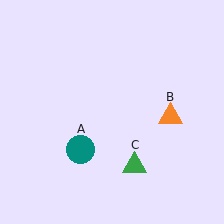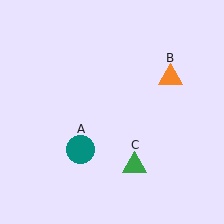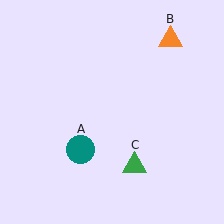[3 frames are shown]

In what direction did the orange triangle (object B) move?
The orange triangle (object B) moved up.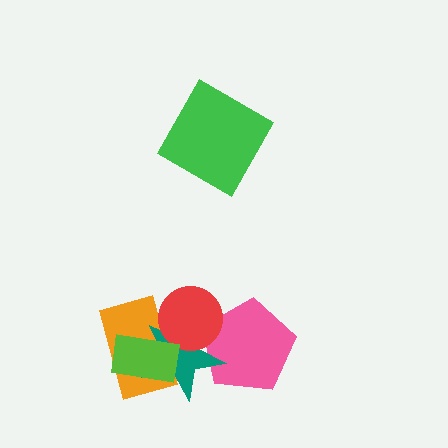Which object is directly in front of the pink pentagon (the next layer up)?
The teal star is directly in front of the pink pentagon.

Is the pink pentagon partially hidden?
Yes, it is partially covered by another shape.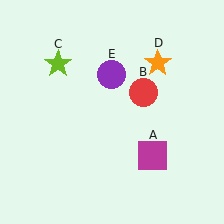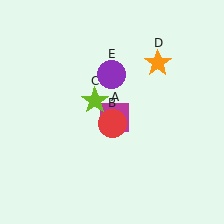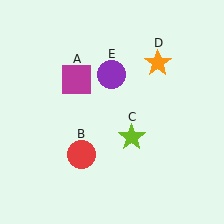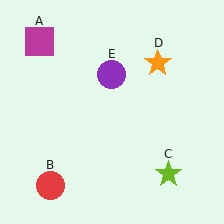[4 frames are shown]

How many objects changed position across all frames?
3 objects changed position: magenta square (object A), red circle (object B), lime star (object C).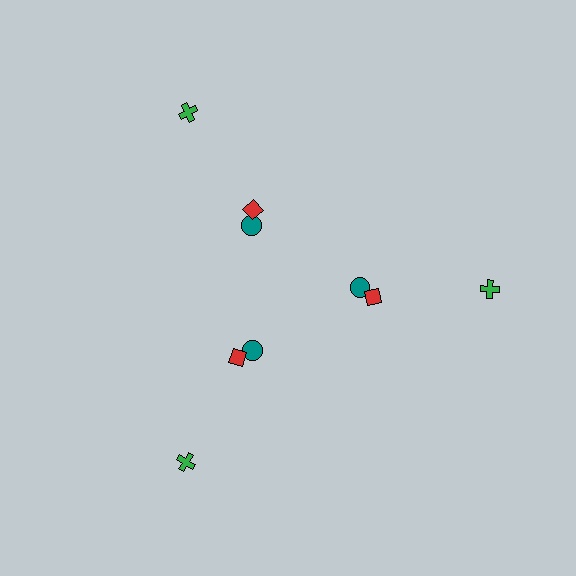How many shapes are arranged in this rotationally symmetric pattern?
There are 9 shapes, arranged in 3 groups of 3.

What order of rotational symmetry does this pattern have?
This pattern has 3-fold rotational symmetry.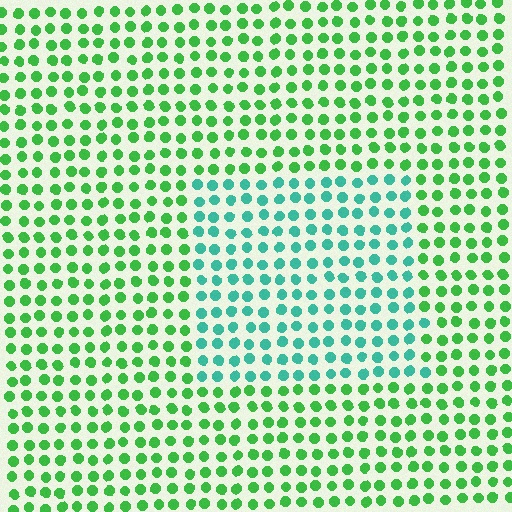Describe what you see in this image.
The image is filled with small green elements in a uniform arrangement. A rectangle-shaped region is visible where the elements are tinted to a slightly different hue, forming a subtle color boundary.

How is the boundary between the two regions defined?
The boundary is defined purely by a slight shift in hue (about 43 degrees). Spacing, size, and orientation are identical on both sides.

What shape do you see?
I see a rectangle.